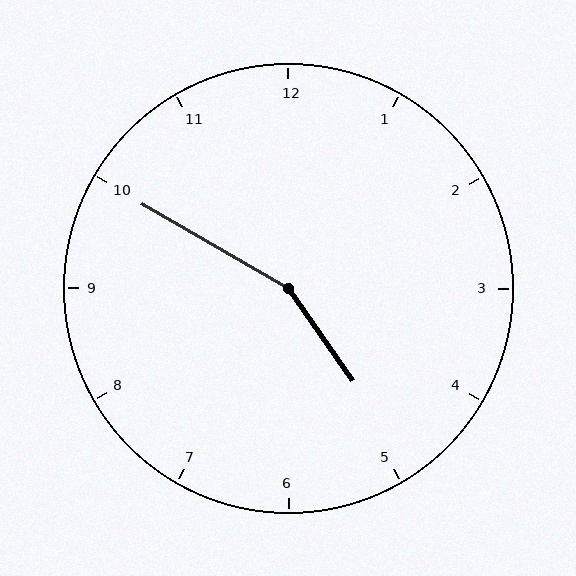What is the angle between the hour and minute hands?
Approximately 155 degrees.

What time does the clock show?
4:50.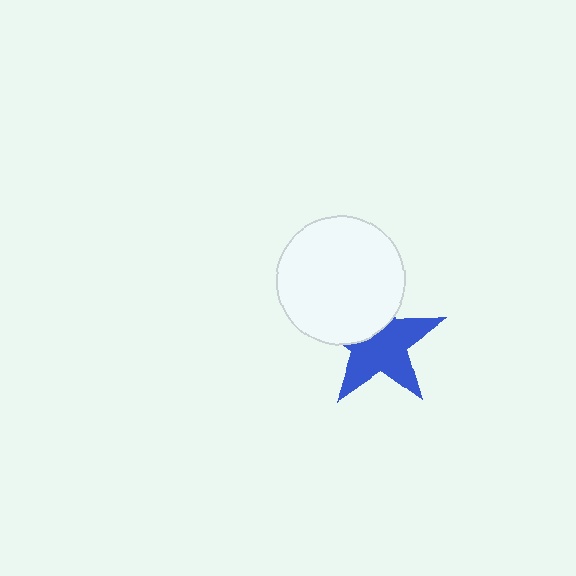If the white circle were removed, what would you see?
You would see the complete blue star.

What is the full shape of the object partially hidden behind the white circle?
The partially hidden object is a blue star.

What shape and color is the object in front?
The object in front is a white circle.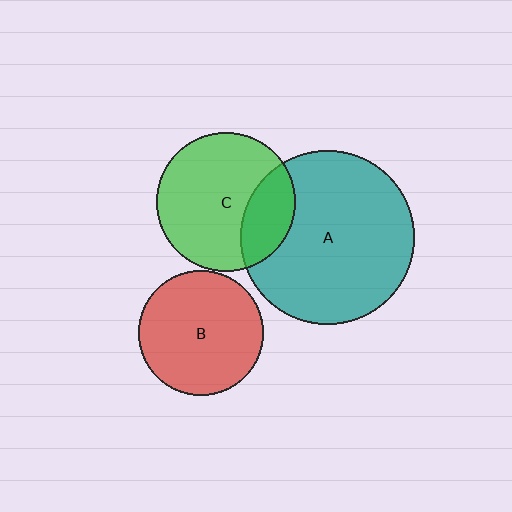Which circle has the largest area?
Circle A (teal).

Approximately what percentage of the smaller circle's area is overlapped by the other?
Approximately 25%.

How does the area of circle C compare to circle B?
Approximately 1.2 times.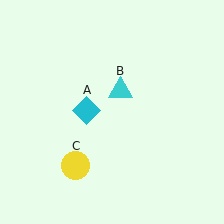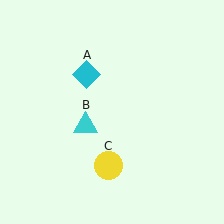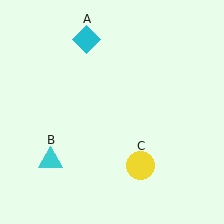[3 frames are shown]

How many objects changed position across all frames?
3 objects changed position: cyan diamond (object A), cyan triangle (object B), yellow circle (object C).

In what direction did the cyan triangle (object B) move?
The cyan triangle (object B) moved down and to the left.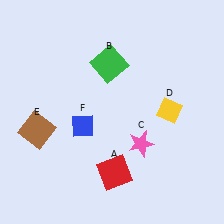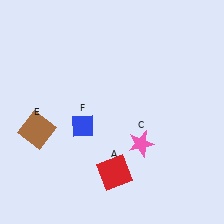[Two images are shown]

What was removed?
The yellow diamond (D), the green square (B) were removed in Image 2.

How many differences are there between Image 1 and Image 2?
There are 2 differences between the two images.